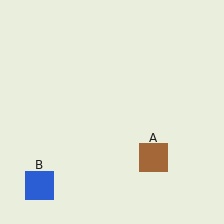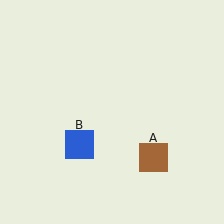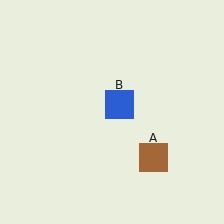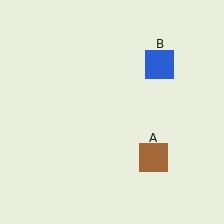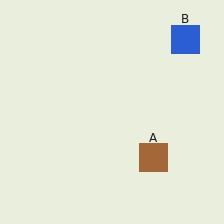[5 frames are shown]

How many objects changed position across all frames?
1 object changed position: blue square (object B).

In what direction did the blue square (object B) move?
The blue square (object B) moved up and to the right.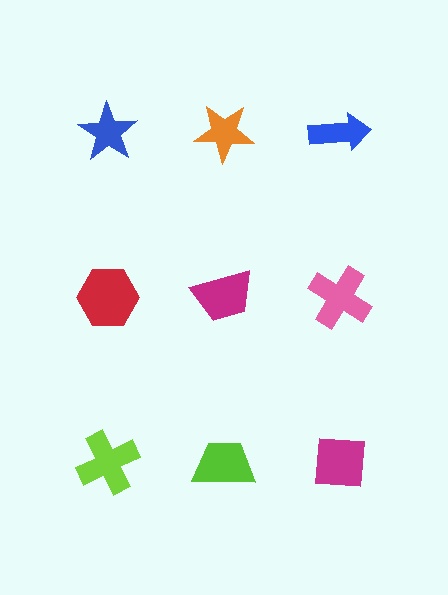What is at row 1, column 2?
An orange star.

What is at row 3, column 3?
A magenta square.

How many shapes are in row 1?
3 shapes.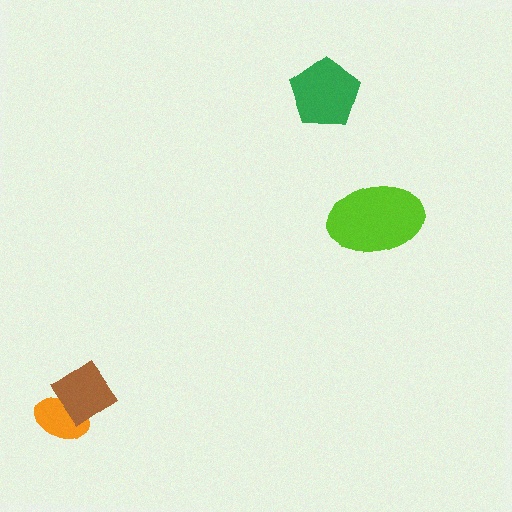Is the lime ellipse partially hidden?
No, no other shape covers it.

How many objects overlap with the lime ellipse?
0 objects overlap with the lime ellipse.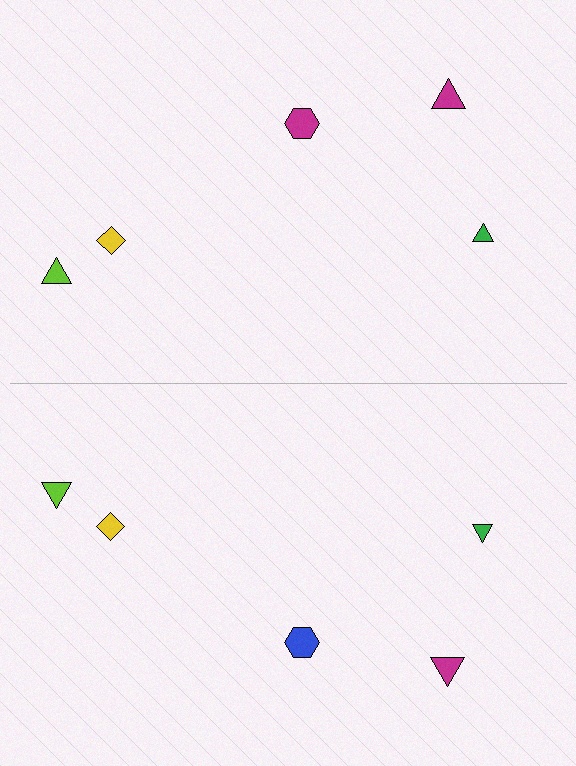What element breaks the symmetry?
The blue hexagon on the bottom side breaks the symmetry — its mirror counterpart is magenta.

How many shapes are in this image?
There are 10 shapes in this image.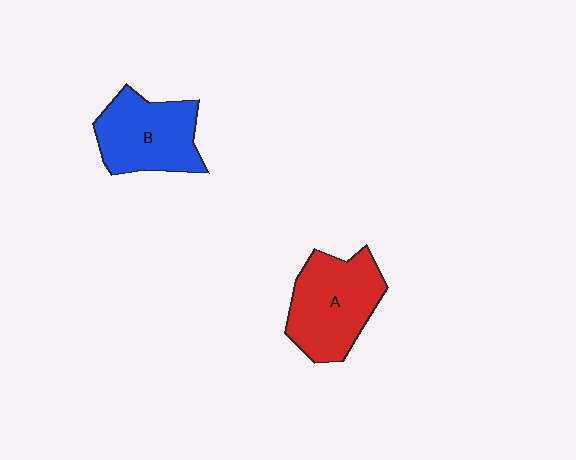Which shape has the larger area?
Shape A (red).